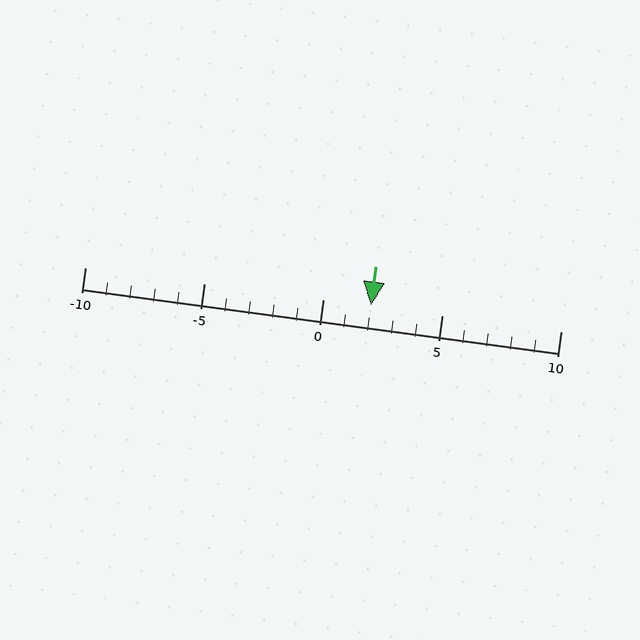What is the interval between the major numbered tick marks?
The major tick marks are spaced 5 units apart.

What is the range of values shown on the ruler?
The ruler shows values from -10 to 10.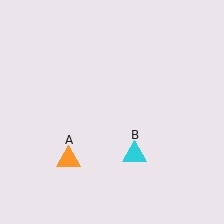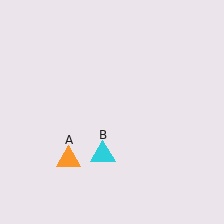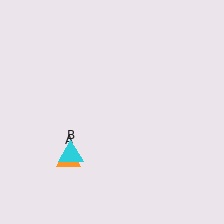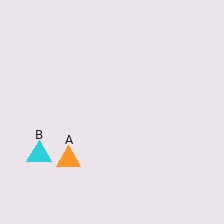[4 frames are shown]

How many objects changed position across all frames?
1 object changed position: cyan triangle (object B).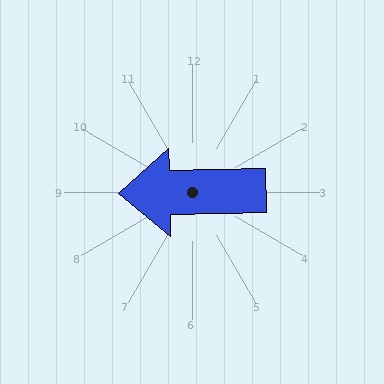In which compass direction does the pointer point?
West.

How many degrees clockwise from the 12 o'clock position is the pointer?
Approximately 269 degrees.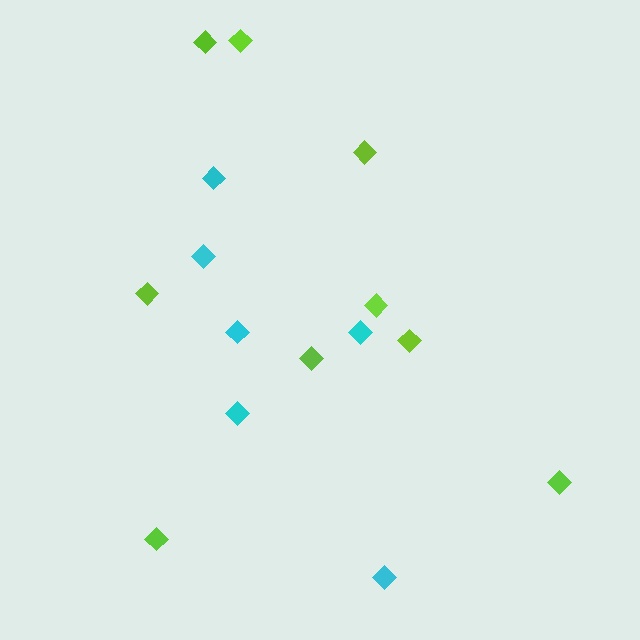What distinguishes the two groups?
There are 2 groups: one group of cyan diamonds (6) and one group of lime diamonds (9).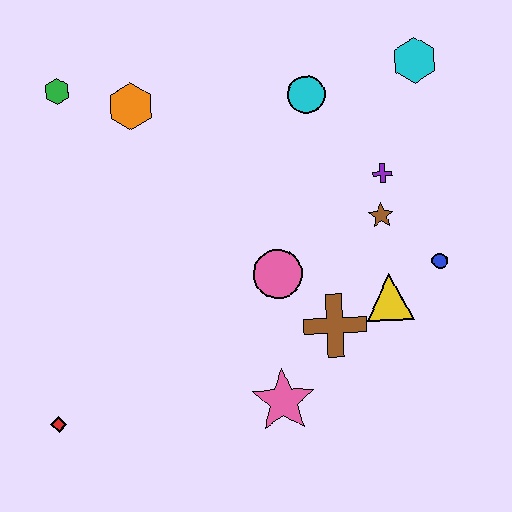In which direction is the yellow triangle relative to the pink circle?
The yellow triangle is to the right of the pink circle.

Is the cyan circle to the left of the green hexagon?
No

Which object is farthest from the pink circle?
The green hexagon is farthest from the pink circle.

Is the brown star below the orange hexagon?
Yes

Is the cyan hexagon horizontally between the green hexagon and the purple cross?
No